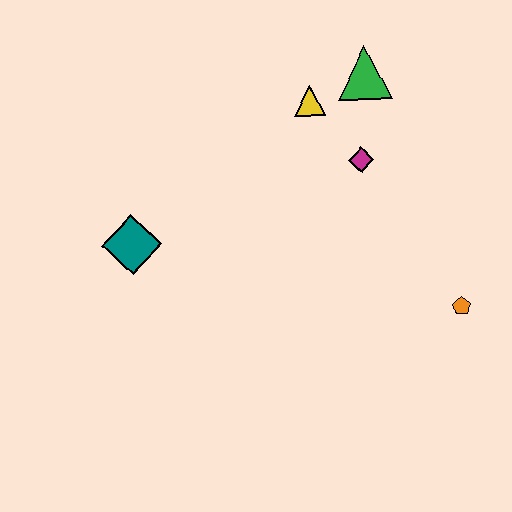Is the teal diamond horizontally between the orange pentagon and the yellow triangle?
No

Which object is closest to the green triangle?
The yellow triangle is closest to the green triangle.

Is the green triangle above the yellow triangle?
Yes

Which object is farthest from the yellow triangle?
The orange pentagon is farthest from the yellow triangle.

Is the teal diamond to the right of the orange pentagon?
No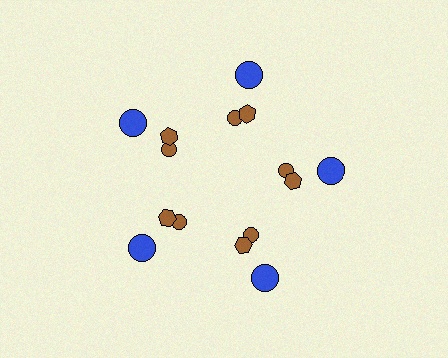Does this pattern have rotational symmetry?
Yes, this pattern has 5-fold rotational symmetry. It looks the same after rotating 72 degrees around the center.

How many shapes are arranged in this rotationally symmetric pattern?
There are 15 shapes, arranged in 5 groups of 3.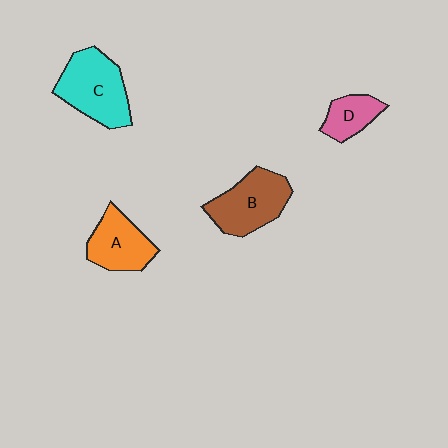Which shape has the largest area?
Shape C (cyan).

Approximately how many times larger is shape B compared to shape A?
Approximately 1.2 times.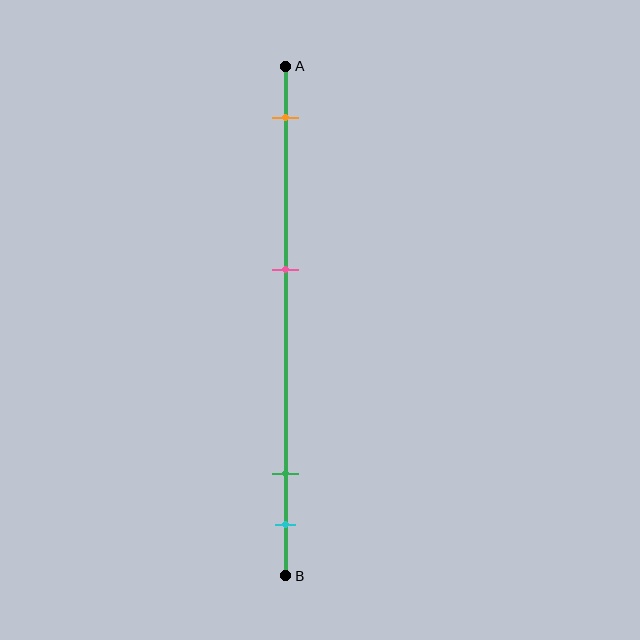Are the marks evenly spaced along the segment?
No, the marks are not evenly spaced.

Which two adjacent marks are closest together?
The green and cyan marks are the closest adjacent pair.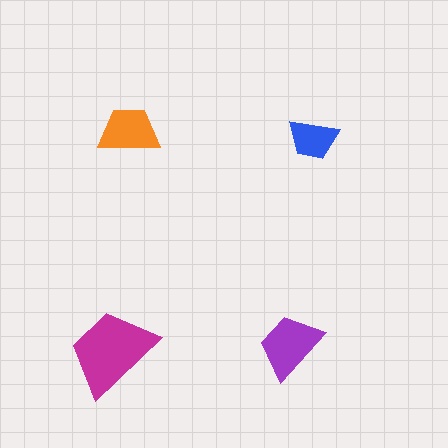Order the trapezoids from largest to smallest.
the magenta one, the purple one, the orange one, the blue one.